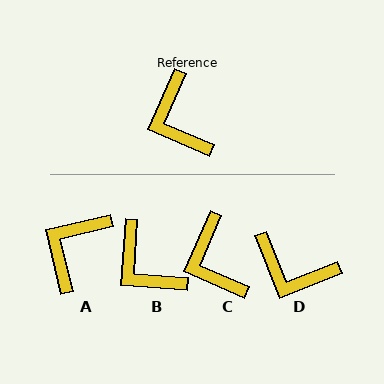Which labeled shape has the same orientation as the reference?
C.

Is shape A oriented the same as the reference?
No, it is off by about 53 degrees.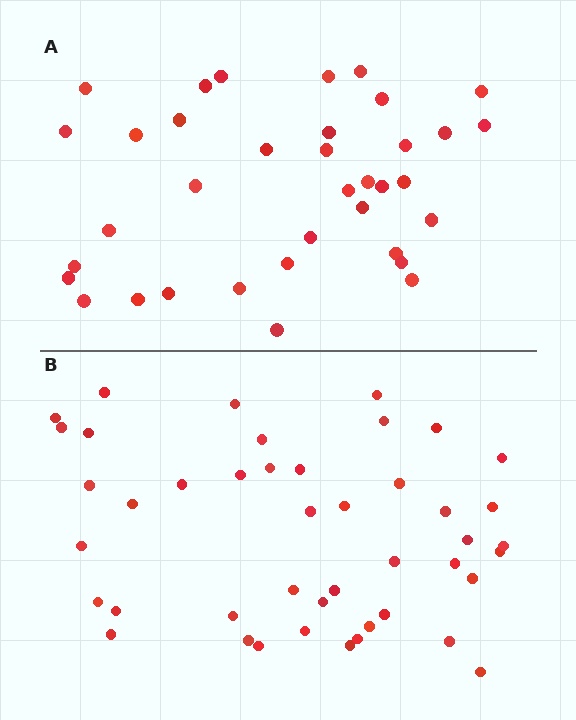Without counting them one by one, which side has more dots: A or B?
Region B (the bottom region) has more dots.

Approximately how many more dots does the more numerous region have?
Region B has roughly 8 or so more dots than region A.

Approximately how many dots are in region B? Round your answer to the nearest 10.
About 40 dots. (The exact count is 44, which rounds to 40.)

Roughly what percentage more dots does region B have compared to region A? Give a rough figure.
About 20% more.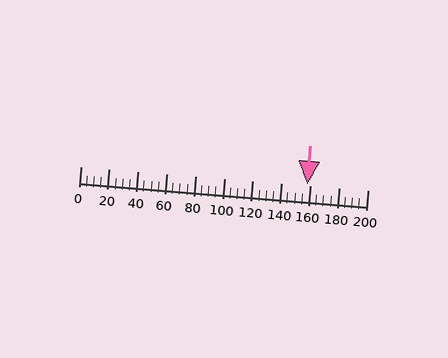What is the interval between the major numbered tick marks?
The major tick marks are spaced 20 units apart.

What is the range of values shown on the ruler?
The ruler shows values from 0 to 200.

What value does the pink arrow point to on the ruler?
The pink arrow points to approximately 158.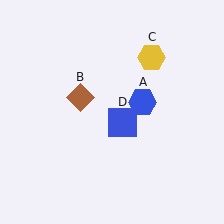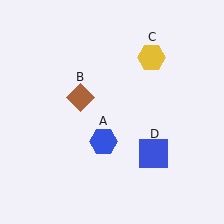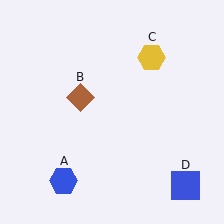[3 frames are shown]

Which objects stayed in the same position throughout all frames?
Brown diamond (object B) and yellow hexagon (object C) remained stationary.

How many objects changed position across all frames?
2 objects changed position: blue hexagon (object A), blue square (object D).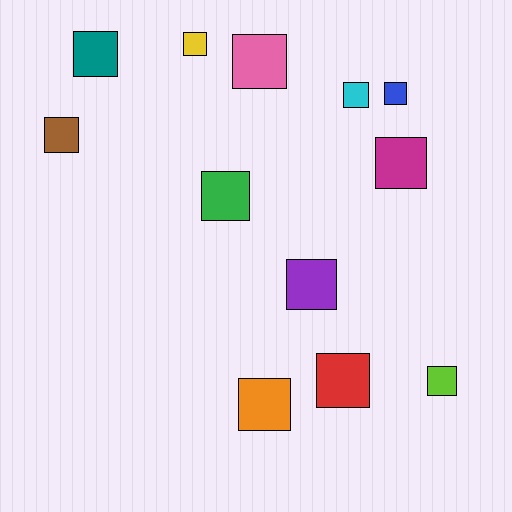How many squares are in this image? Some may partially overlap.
There are 12 squares.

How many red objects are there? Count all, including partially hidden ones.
There is 1 red object.